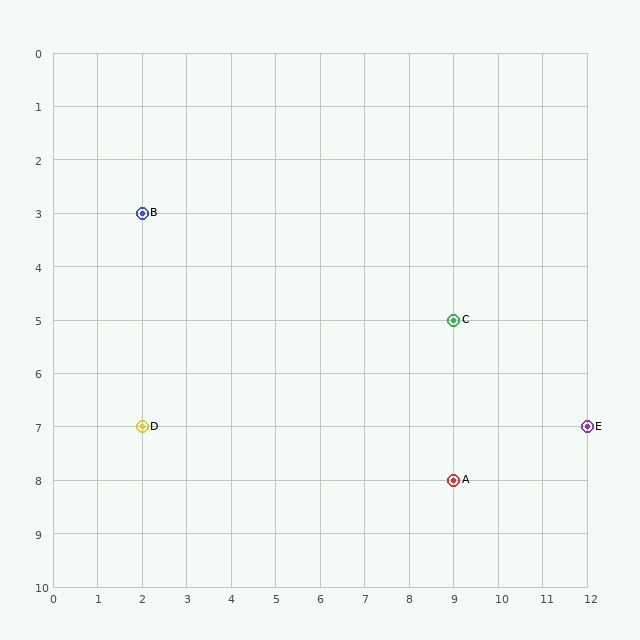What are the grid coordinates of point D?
Point D is at grid coordinates (2, 7).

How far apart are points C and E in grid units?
Points C and E are 3 columns and 2 rows apart (about 3.6 grid units diagonally).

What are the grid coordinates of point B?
Point B is at grid coordinates (2, 3).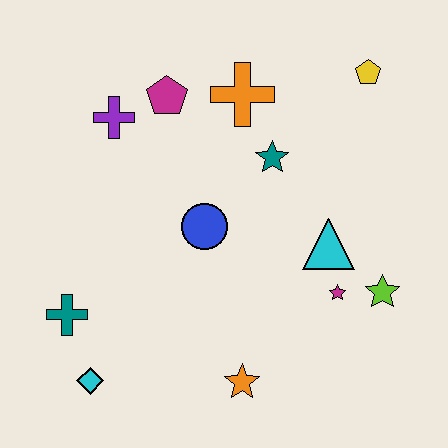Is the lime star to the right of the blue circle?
Yes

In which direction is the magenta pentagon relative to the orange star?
The magenta pentagon is above the orange star.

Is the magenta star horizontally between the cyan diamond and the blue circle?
No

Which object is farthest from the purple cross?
The lime star is farthest from the purple cross.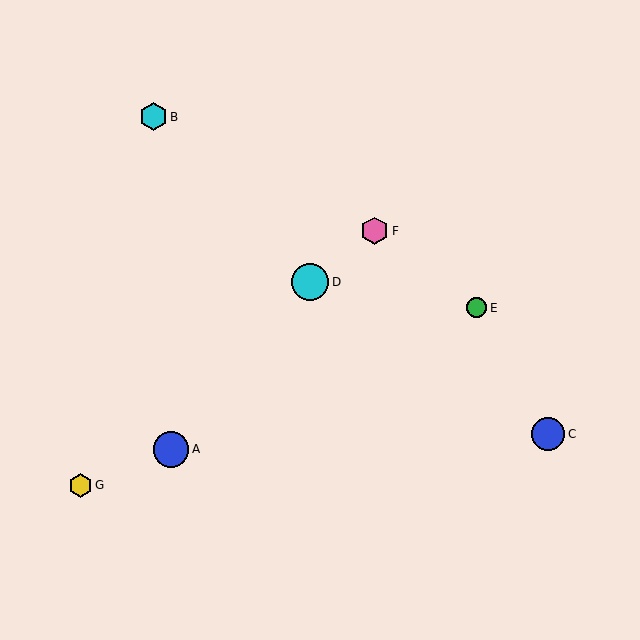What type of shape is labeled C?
Shape C is a blue circle.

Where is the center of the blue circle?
The center of the blue circle is at (548, 434).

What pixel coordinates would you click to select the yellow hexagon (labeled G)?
Click at (80, 485) to select the yellow hexagon G.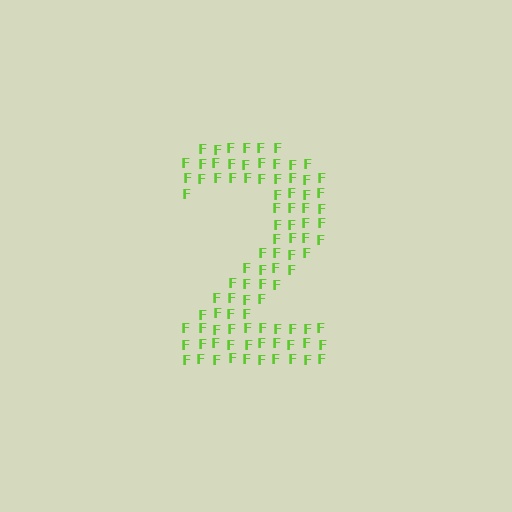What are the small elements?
The small elements are letter F's.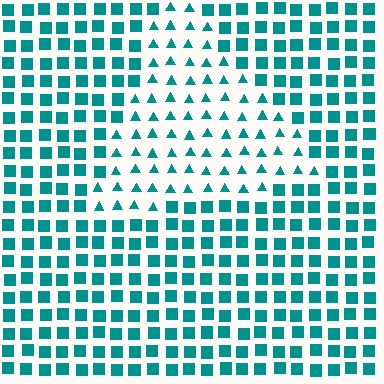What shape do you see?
I see a triangle.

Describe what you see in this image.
The image is filled with small teal elements arranged in a uniform grid. A triangle-shaped region contains triangles, while the surrounding area contains squares. The boundary is defined purely by the change in element shape.